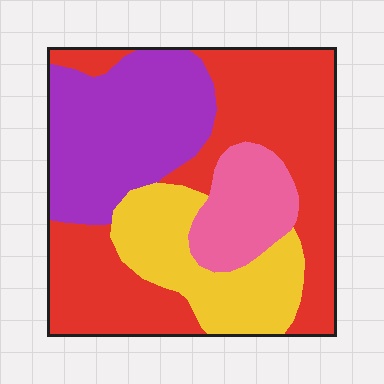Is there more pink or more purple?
Purple.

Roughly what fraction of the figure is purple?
Purple covers about 25% of the figure.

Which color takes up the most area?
Red, at roughly 45%.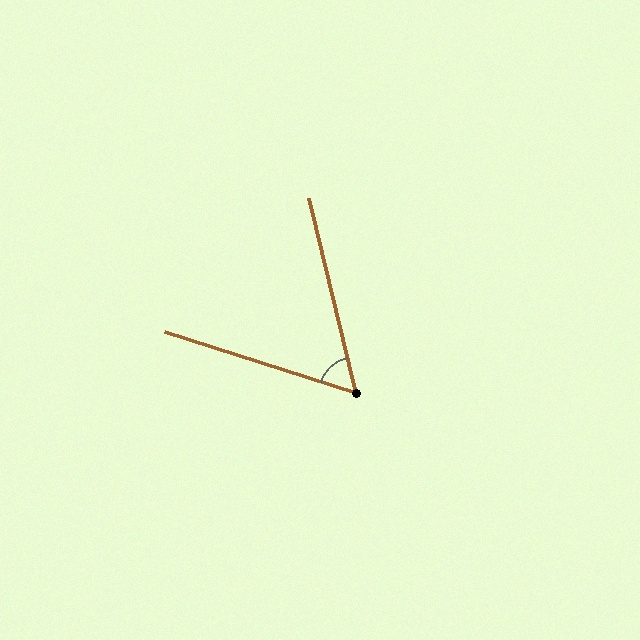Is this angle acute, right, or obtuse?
It is acute.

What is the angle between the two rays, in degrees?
Approximately 59 degrees.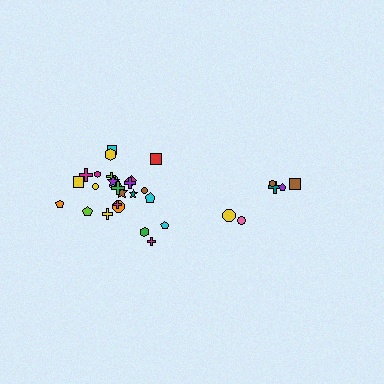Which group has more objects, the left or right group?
The left group.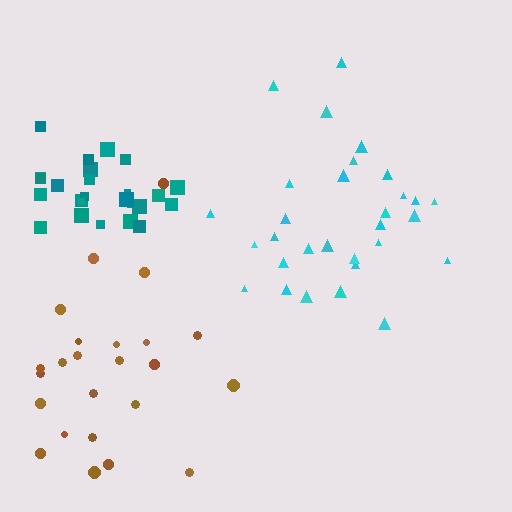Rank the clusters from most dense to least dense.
teal, cyan, brown.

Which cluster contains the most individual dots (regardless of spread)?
Cyan (31).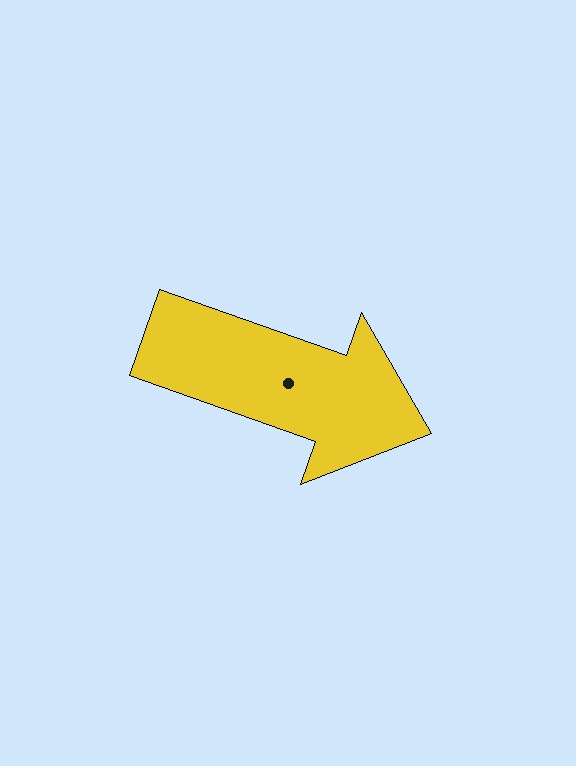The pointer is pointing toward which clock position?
Roughly 4 o'clock.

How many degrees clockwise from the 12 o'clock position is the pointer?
Approximately 109 degrees.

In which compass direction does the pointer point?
East.